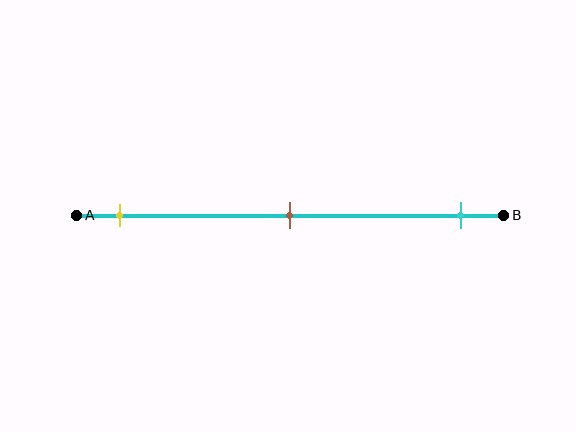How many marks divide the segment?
There are 3 marks dividing the segment.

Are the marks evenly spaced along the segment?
Yes, the marks are approximately evenly spaced.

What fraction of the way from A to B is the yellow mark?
The yellow mark is approximately 10% (0.1) of the way from A to B.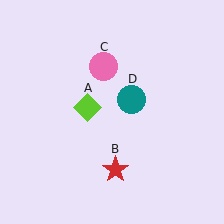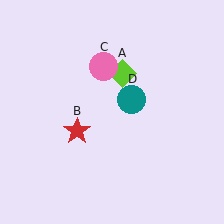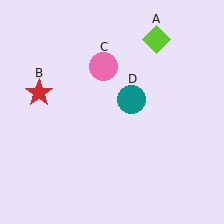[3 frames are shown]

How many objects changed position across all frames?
2 objects changed position: lime diamond (object A), red star (object B).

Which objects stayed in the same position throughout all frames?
Pink circle (object C) and teal circle (object D) remained stationary.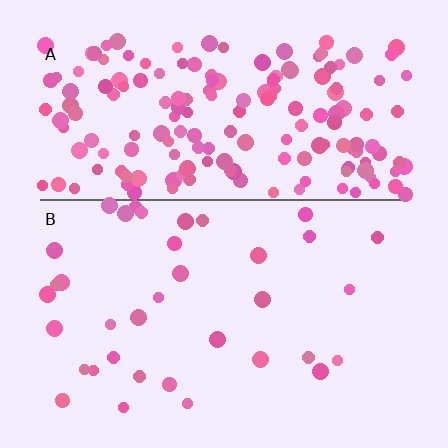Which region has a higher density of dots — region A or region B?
A (the top).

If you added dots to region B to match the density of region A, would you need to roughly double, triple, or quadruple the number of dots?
Approximately quadruple.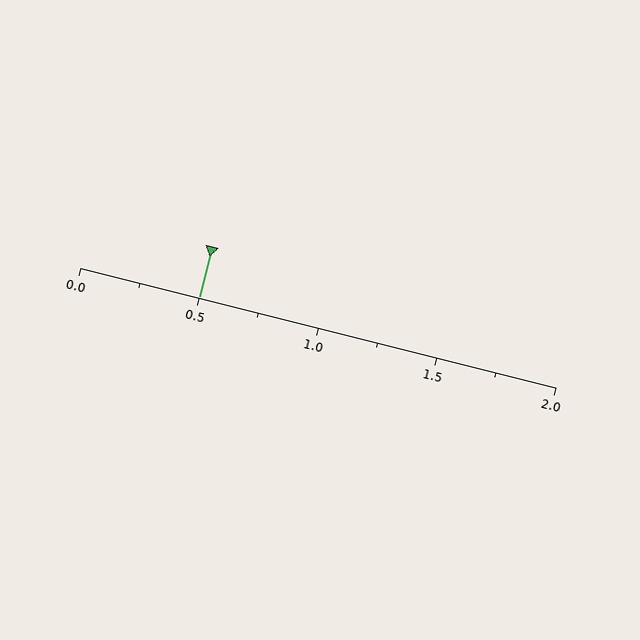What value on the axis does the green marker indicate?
The marker indicates approximately 0.5.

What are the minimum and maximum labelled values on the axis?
The axis runs from 0.0 to 2.0.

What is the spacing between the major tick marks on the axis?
The major ticks are spaced 0.5 apart.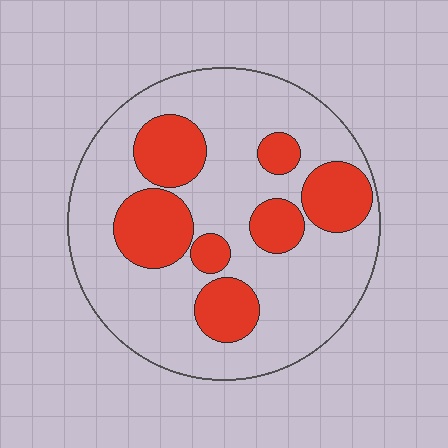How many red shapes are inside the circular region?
7.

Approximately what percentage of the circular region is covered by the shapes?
Approximately 30%.